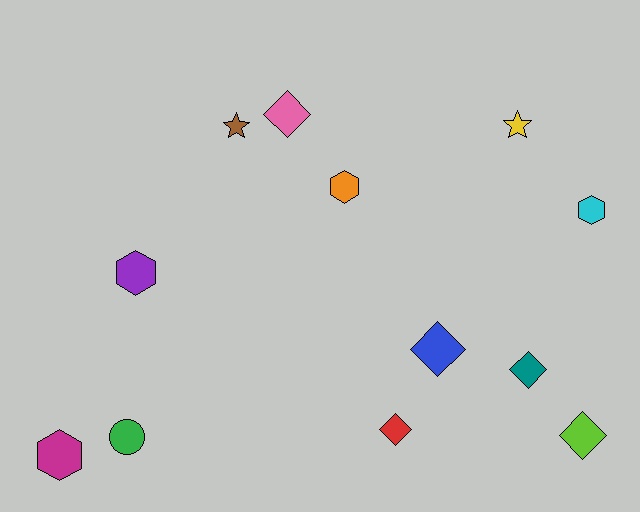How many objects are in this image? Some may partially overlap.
There are 12 objects.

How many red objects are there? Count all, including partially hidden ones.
There is 1 red object.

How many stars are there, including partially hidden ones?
There are 2 stars.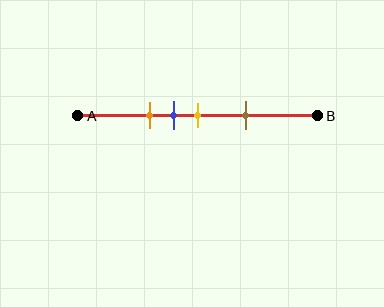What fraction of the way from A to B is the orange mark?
The orange mark is approximately 30% (0.3) of the way from A to B.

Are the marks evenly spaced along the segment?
No, the marks are not evenly spaced.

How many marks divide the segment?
There are 4 marks dividing the segment.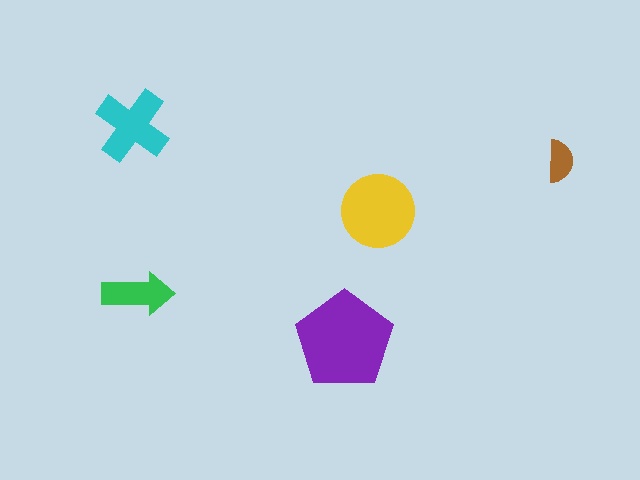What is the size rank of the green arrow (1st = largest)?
4th.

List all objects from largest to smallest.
The purple pentagon, the yellow circle, the cyan cross, the green arrow, the brown semicircle.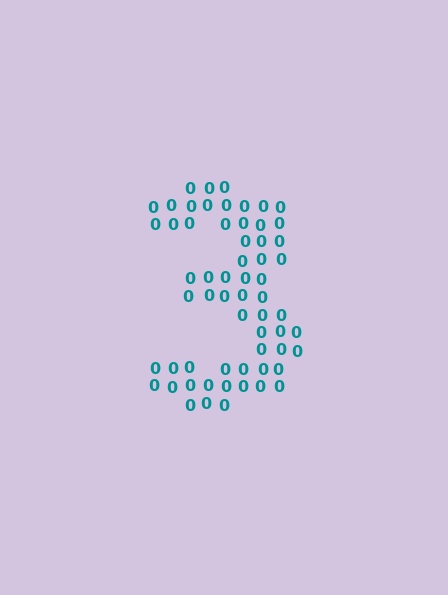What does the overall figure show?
The overall figure shows the digit 3.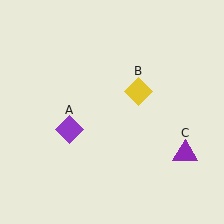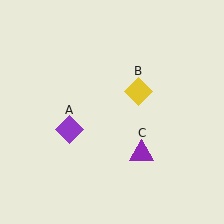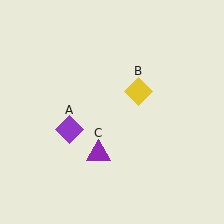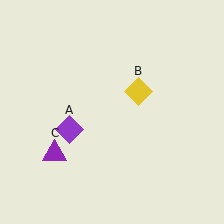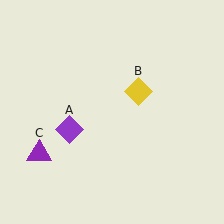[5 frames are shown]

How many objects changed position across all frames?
1 object changed position: purple triangle (object C).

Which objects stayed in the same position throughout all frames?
Purple diamond (object A) and yellow diamond (object B) remained stationary.